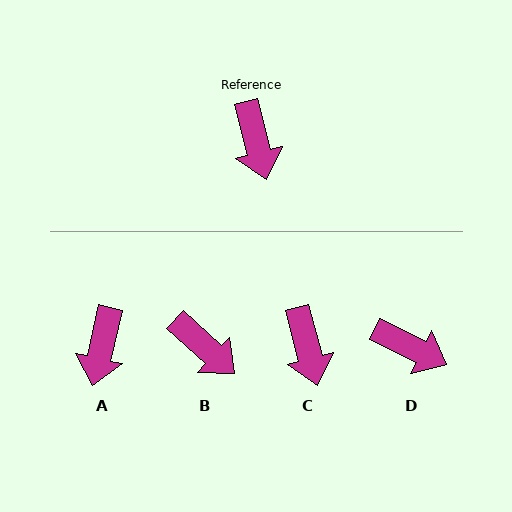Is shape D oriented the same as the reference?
No, it is off by about 49 degrees.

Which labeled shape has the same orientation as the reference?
C.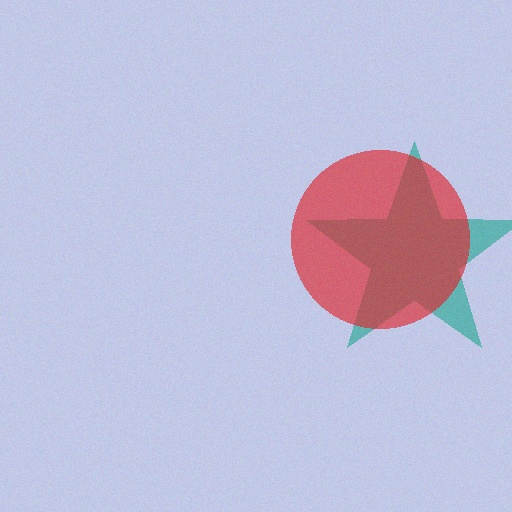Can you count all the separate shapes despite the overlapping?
Yes, there are 2 separate shapes.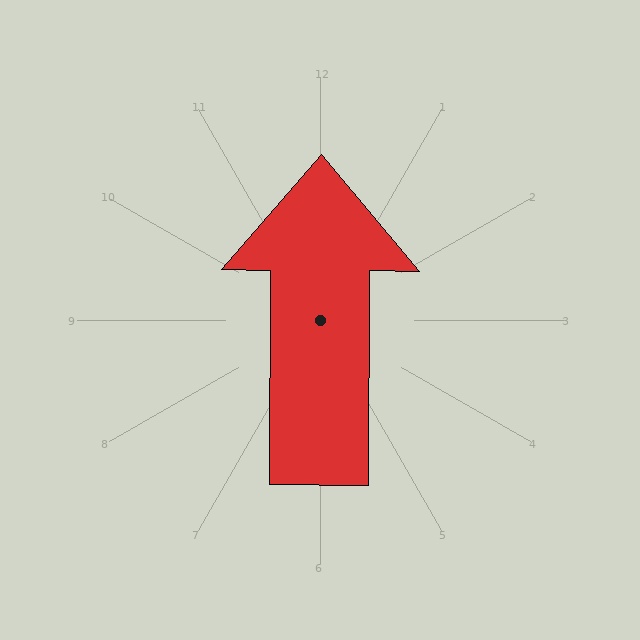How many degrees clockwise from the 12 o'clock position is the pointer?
Approximately 1 degrees.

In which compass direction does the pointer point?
North.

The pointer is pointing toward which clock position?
Roughly 12 o'clock.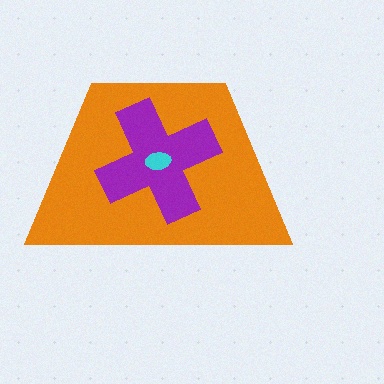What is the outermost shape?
The orange trapezoid.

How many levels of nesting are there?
3.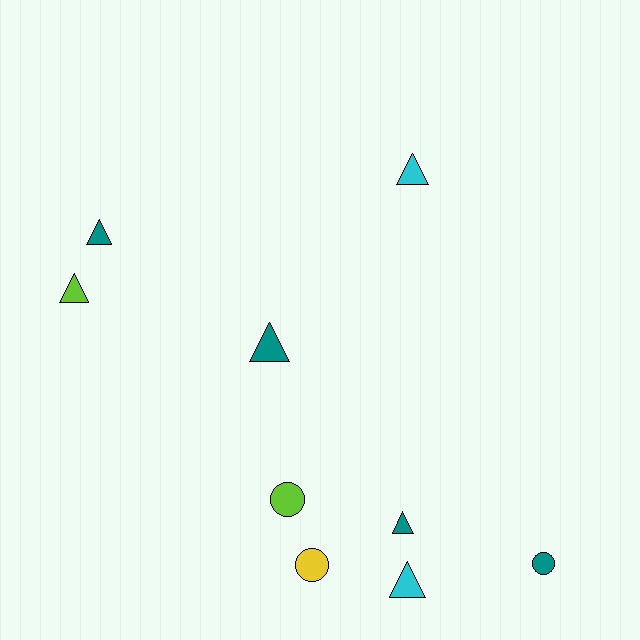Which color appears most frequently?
Teal, with 4 objects.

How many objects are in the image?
There are 9 objects.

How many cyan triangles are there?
There are 2 cyan triangles.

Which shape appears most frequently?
Triangle, with 6 objects.